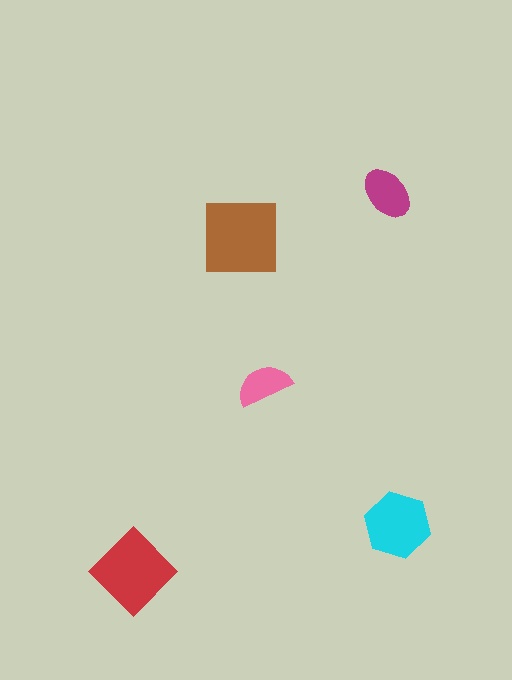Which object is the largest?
The brown square.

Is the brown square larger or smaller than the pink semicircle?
Larger.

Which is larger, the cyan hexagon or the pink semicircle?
The cyan hexagon.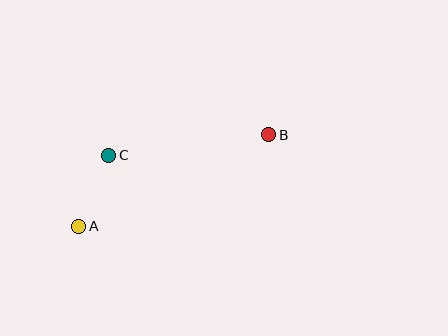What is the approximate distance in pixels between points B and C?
The distance between B and C is approximately 161 pixels.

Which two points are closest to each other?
Points A and C are closest to each other.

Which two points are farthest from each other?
Points A and B are farthest from each other.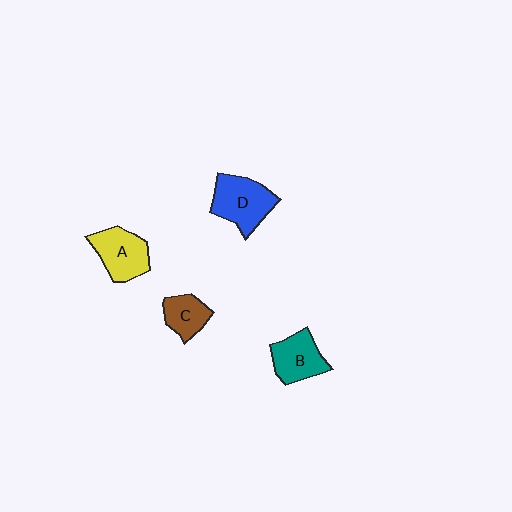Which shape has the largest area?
Shape D (blue).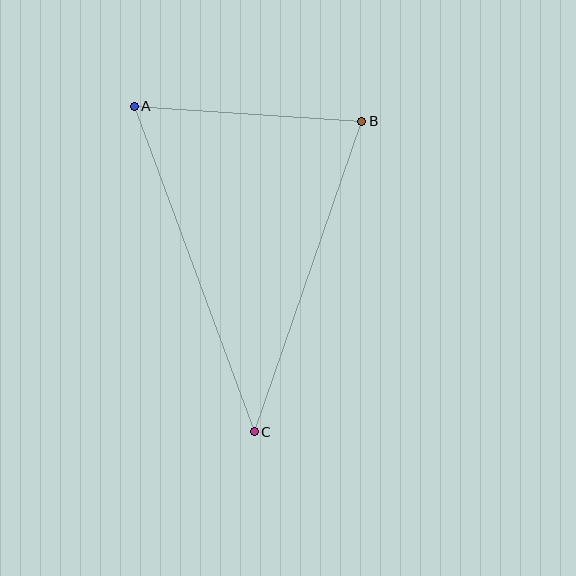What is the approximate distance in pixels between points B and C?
The distance between B and C is approximately 329 pixels.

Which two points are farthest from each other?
Points A and C are farthest from each other.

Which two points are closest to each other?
Points A and B are closest to each other.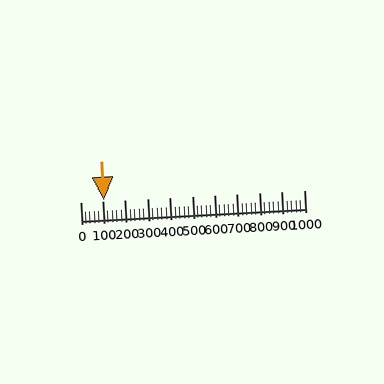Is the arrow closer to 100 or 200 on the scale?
The arrow is closer to 100.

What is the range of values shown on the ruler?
The ruler shows values from 0 to 1000.